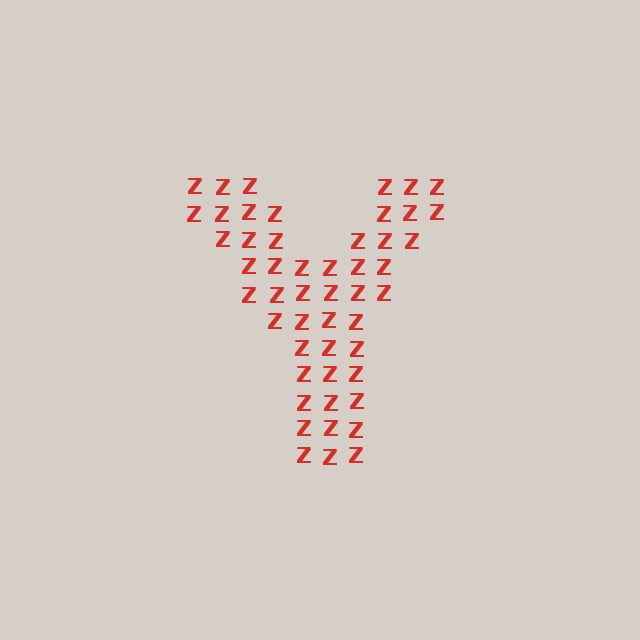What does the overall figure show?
The overall figure shows the letter Y.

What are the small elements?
The small elements are letter Z's.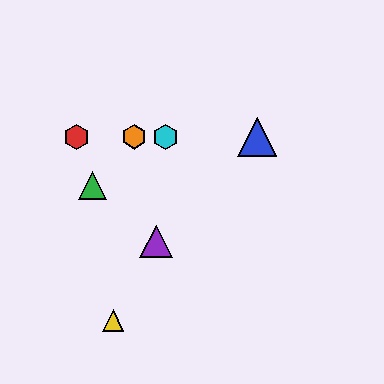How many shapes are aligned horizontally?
4 shapes (the red hexagon, the blue triangle, the orange hexagon, the cyan hexagon) are aligned horizontally.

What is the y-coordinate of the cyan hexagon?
The cyan hexagon is at y≈137.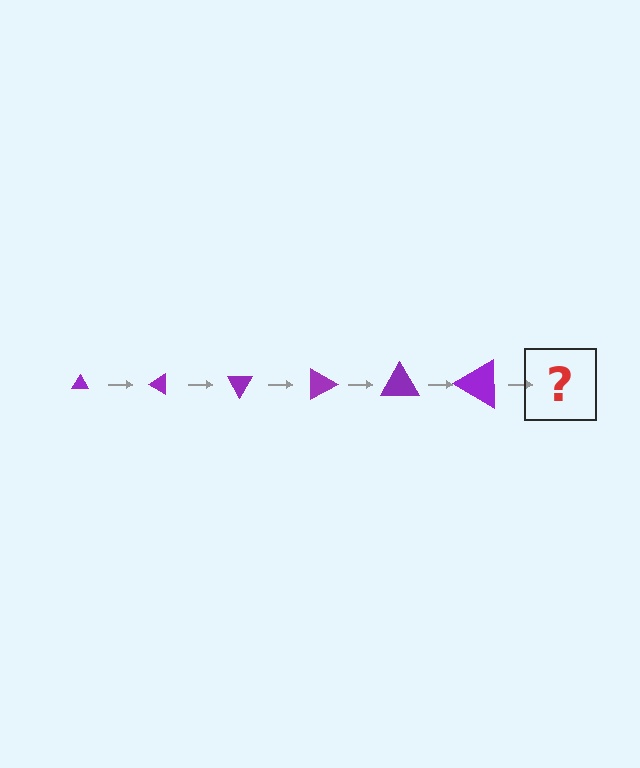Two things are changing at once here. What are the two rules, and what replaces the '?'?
The two rules are that the triangle grows larger each step and it rotates 30 degrees each step. The '?' should be a triangle, larger than the previous one and rotated 180 degrees from the start.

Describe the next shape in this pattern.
It should be a triangle, larger than the previous one and rotated 180 degrees from the start.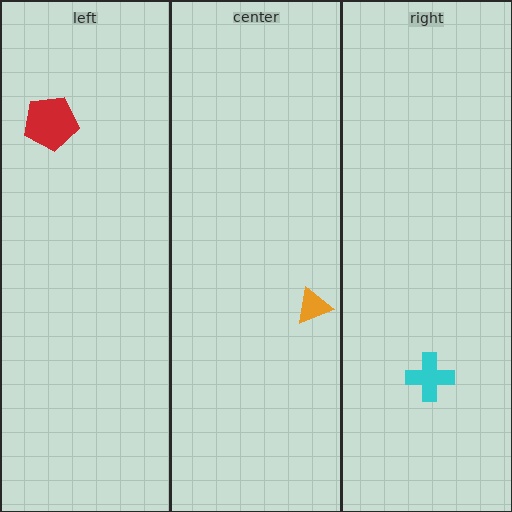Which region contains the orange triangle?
The center region.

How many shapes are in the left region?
1.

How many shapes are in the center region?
1.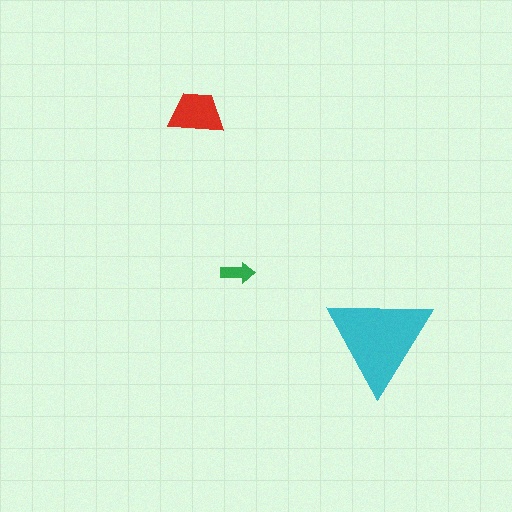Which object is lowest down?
The cyan triangle is bottommost.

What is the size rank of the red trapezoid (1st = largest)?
2nd.